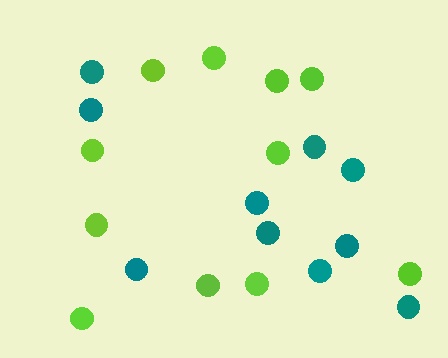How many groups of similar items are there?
There are 2 groups: one group of teal circles (10) and one group of lime circles (11).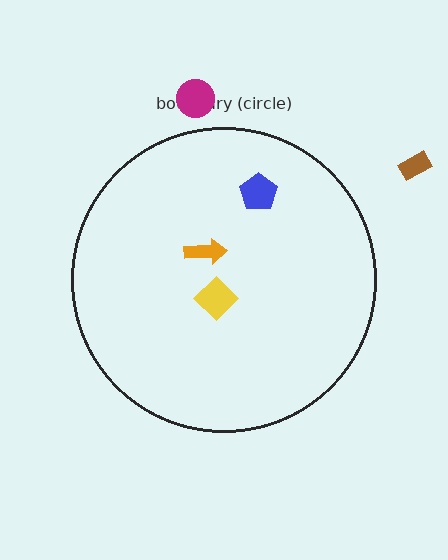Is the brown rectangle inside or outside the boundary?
Outside.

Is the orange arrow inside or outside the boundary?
Inside.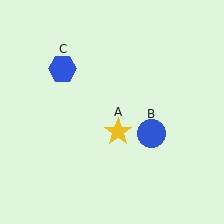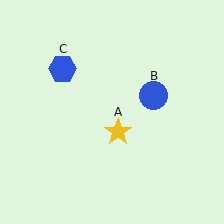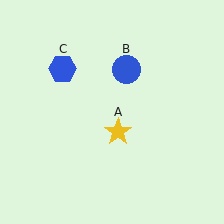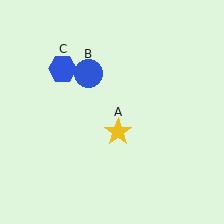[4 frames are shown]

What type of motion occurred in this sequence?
The blue circle (object B) rotated counterclockwise around the center of the scene.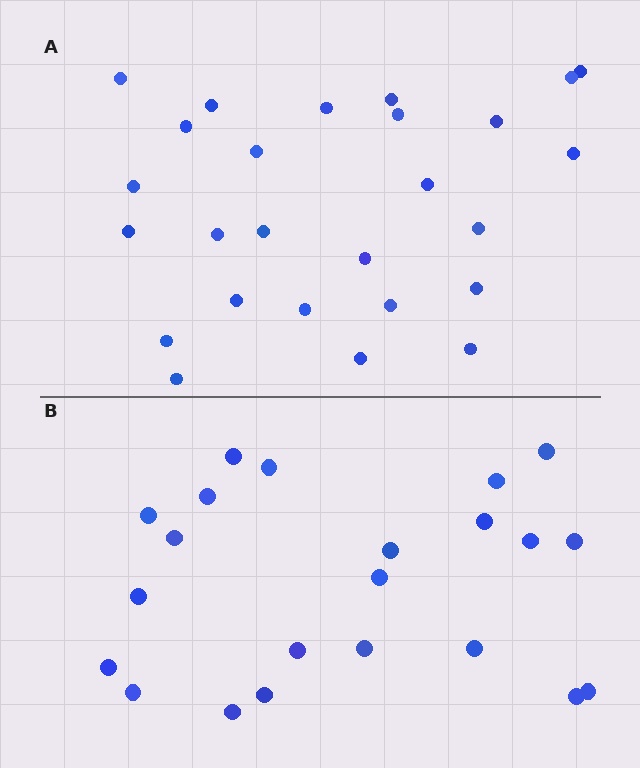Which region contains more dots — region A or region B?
Region A (the top region) has more dots.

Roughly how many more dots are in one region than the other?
Region A has about 4 more dots than region B.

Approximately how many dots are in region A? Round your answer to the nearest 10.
About 30 dots. (The exact count is 26, which rounds to 30.)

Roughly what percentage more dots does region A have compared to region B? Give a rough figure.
About 20% more.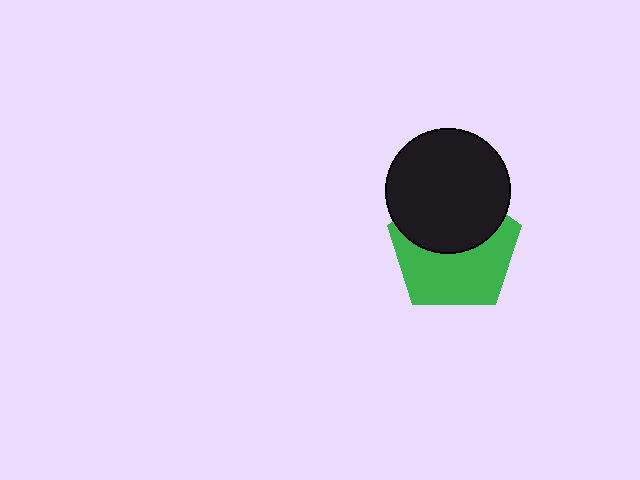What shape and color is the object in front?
The object in front is a black circle.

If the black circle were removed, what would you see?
You would see the complete green pentagon.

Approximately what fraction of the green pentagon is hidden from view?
Roughly 44% of the green pentagon is hidden behind the black circle.